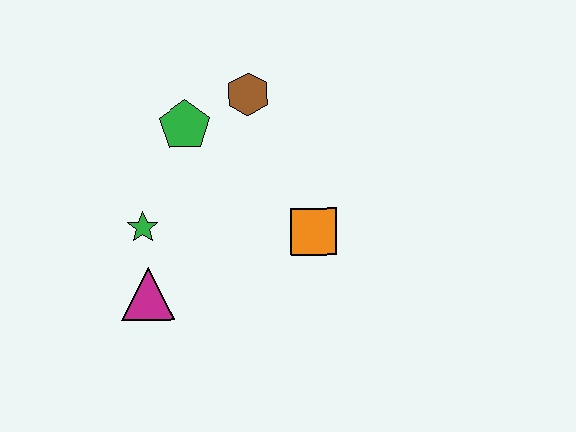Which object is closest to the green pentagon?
The brown hexagon is closest to the green pentagon.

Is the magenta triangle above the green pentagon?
No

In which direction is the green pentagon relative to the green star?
The green pentagon is above the green star.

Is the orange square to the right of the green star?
Yes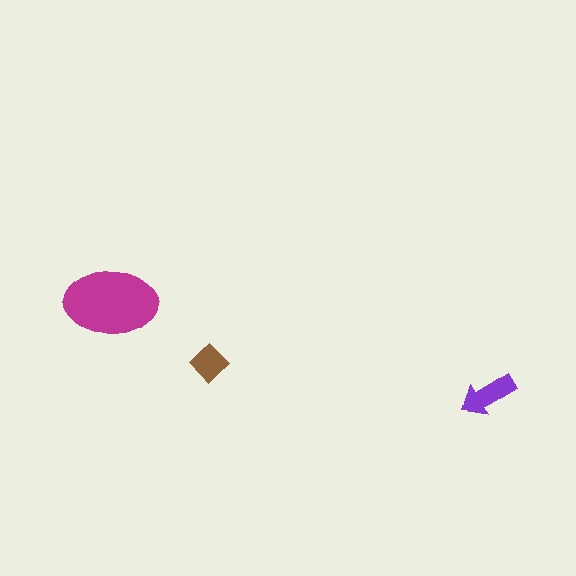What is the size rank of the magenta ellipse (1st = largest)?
1st.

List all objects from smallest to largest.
The brown diamond, the purple arrow, the magenta ellipse.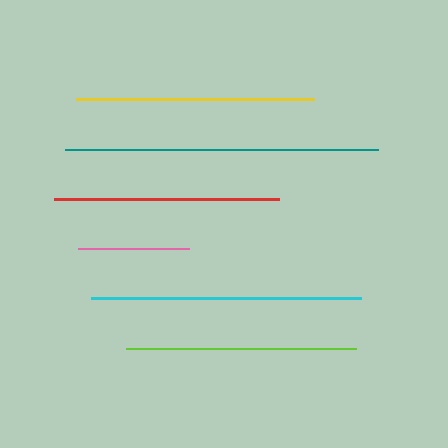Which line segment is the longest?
The teal line is the longest at approximately 314 pixels.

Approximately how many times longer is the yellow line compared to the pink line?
The yellow line is approximately 2.1 times the length of the pink line.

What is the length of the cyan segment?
The cyan segment is approximately 270 pixels long.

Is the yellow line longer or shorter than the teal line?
The teal line is longer than the yellow line.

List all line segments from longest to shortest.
From longest to shortest: teal, cyan, yellow, lime, red, pink.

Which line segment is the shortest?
The pink line is the shortest at approximately 111 pixels.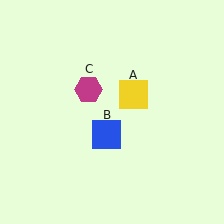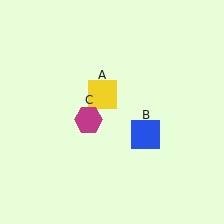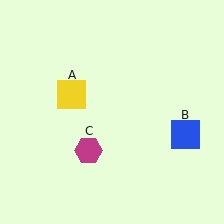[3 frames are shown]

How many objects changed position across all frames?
3 objects changed position: yellow square (object A), blue square (object B), magenta hexagon (object C).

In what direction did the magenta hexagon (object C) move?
The magenta hexagon (object C) moved down.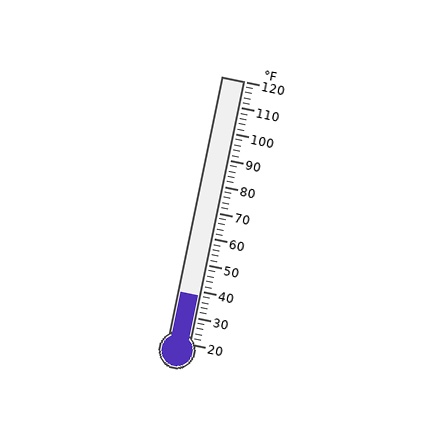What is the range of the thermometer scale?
The thermometer scale ranges from 20°F to 120°F.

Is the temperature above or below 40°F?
The temperature is below 40°F.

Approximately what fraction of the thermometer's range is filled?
The thermometer is filled to approximately 20% of its range.